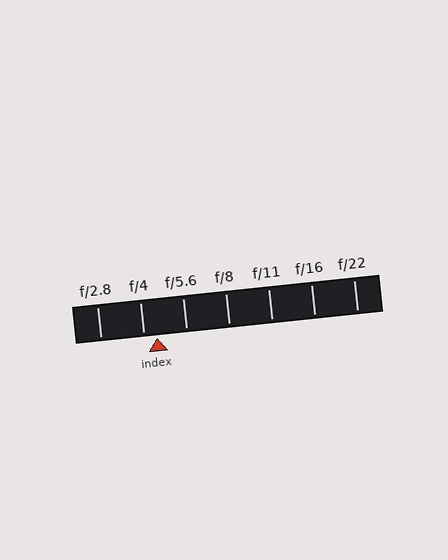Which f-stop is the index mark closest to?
The index mark is closest to f/4.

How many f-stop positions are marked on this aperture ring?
There are 7 f-stop positions marked.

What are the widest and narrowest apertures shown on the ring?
The widest aperture shown is f/2.8 and the narrowest is f/22.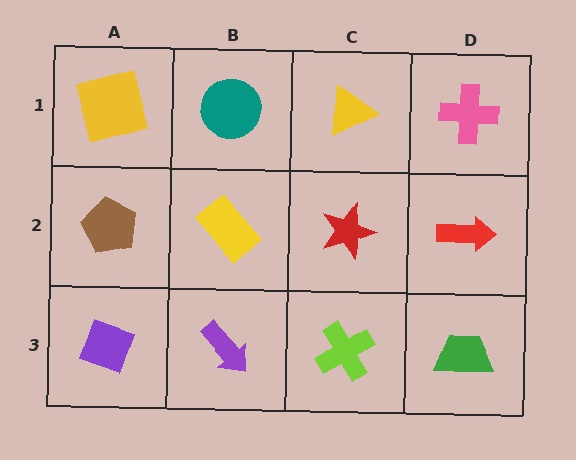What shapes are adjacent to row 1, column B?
A yellow rectangle (row 2, column B), a yellow square (row 1, column A), a yellow triangle (row 1, column C).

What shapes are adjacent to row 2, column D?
A pink cross (row 1, column D), a green trapezoid (row 3, column D), a red star (row 2, column C).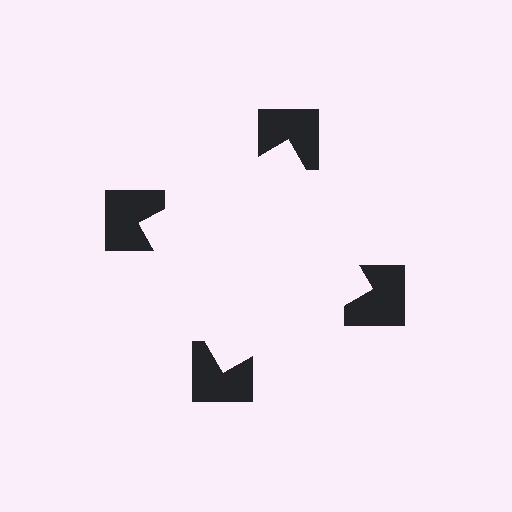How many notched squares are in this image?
There are 4 — one at each vertex of the illusory square.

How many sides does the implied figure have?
4 sides.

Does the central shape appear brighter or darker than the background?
It typically appears slightly brighter than the background, even though no actual brightness change is drawn.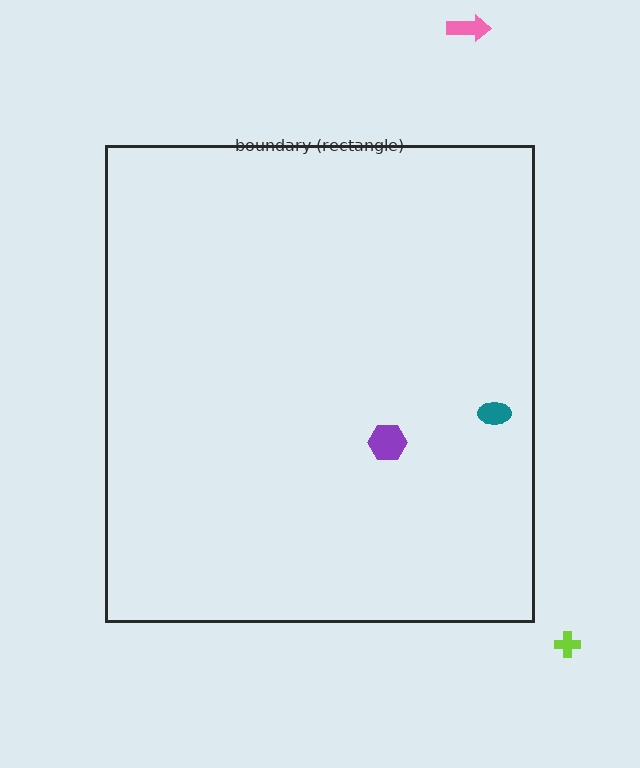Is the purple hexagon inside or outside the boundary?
Inside.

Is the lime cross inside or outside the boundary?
Outside.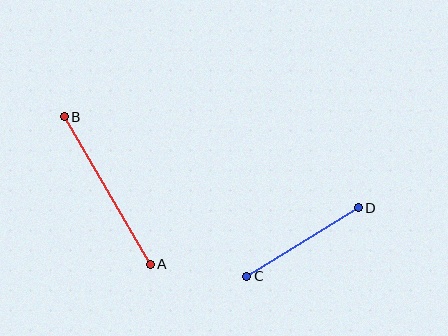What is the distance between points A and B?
The distance is approximately 170 pixels.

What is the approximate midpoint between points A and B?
The midpoint is at approximately (107, 190) pixels.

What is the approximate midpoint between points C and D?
The midpoint is at approximately (302, 242) pixels.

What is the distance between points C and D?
The distance is approximately 131 pixels.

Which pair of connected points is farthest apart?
Points A and B are farthest apart.